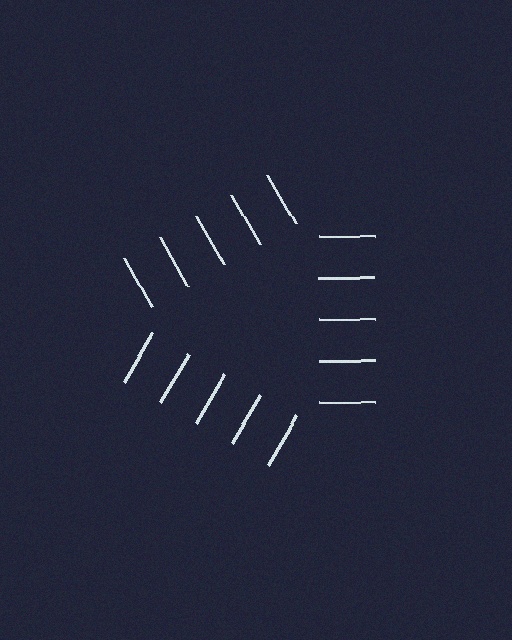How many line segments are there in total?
15 — 5 along each of the 3 edges.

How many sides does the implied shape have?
3 sides — the line-ends trace a triangle.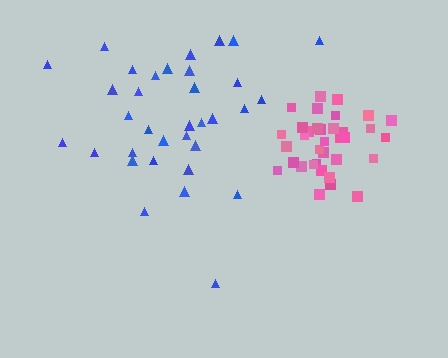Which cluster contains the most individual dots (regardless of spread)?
Pink (35).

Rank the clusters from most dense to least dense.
pink, blue.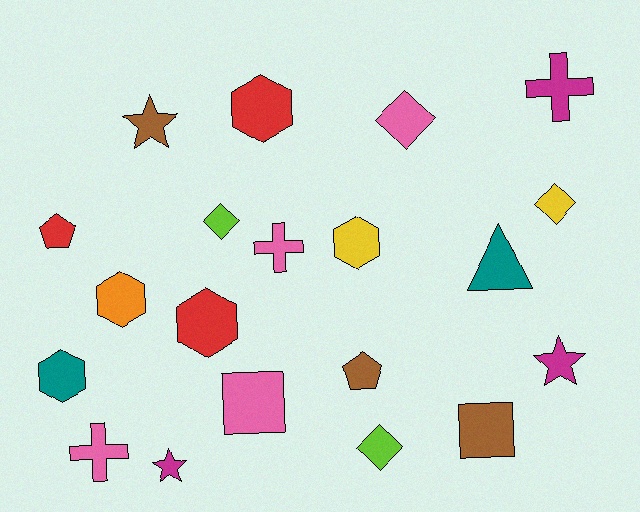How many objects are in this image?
There are 20 objects.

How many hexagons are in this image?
There are 5 hexagons.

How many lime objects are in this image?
There are 2 lime objects.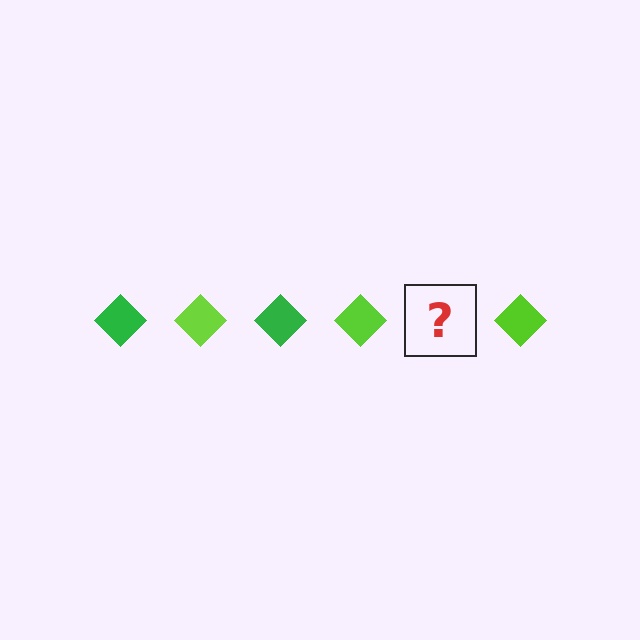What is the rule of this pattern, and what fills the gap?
The rule is that the pattern cycles through green, lime diamonds. The gap should be filled with a green diamond.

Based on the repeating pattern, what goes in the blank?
The blank should be a green diamond.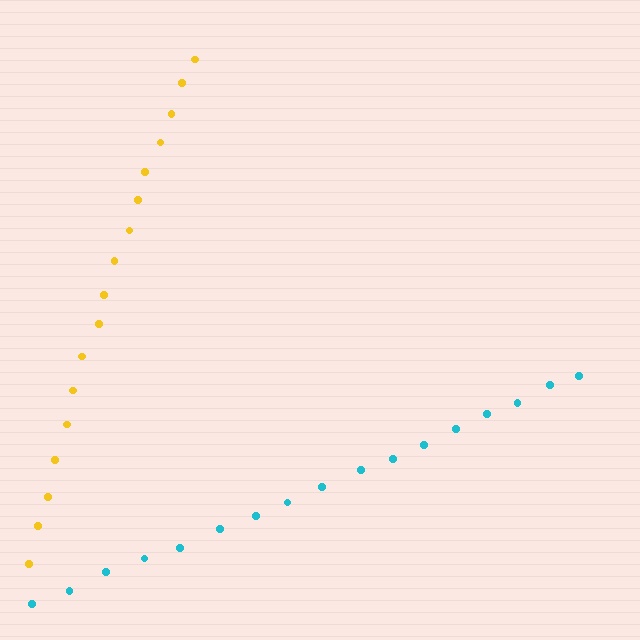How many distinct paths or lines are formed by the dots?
There are 2 distinct paths.